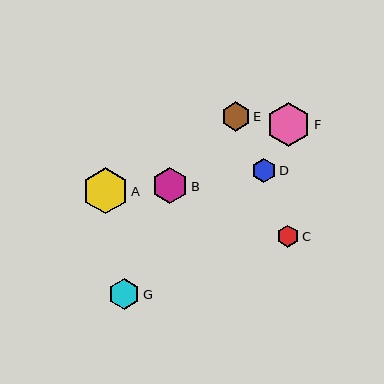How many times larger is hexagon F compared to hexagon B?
Hexagon F is approximately 1.2 times the size of hexagon B.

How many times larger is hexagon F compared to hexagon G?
Hexagon F is approximately 1.4 times the size of hexagon G.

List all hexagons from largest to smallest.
From largest to smallest: A, F, B, G, E, D, C.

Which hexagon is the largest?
Hexagon A is the largest with a size of approximately 46 pixels.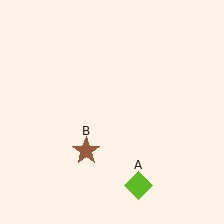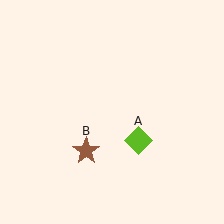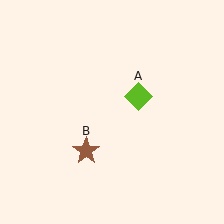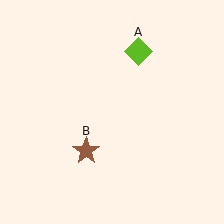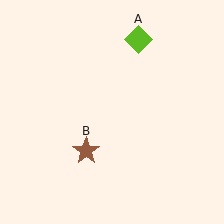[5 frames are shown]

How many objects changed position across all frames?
1 object changed position: lime diamond (object A).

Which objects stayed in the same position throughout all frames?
Brown star (object B) remained stationary.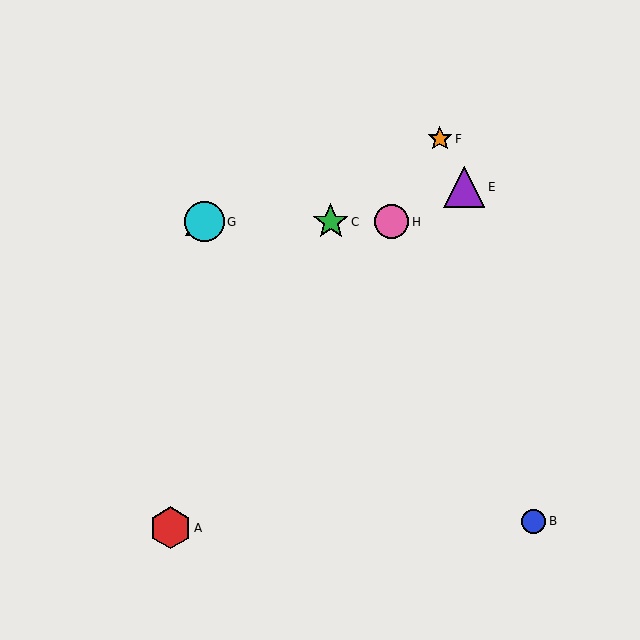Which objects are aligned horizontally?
Objects C, D, G, H are aligned horizontally.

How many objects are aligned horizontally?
4 objects (C, D, G, H) are aligned horizontally.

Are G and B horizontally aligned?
No, G is at y≈222 and B is at y≈521.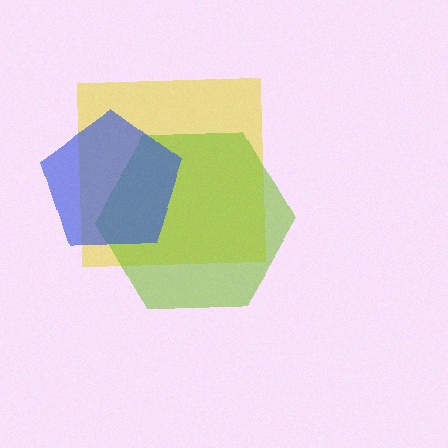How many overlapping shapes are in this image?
There are 3 overlapping shapes in the image.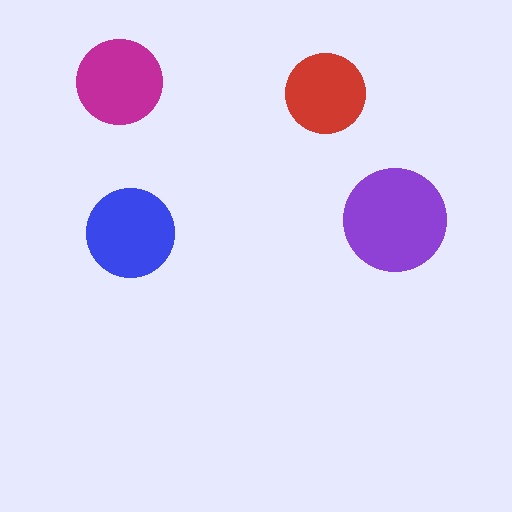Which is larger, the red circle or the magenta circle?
The magenta one.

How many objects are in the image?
There are 4 objects in the image.